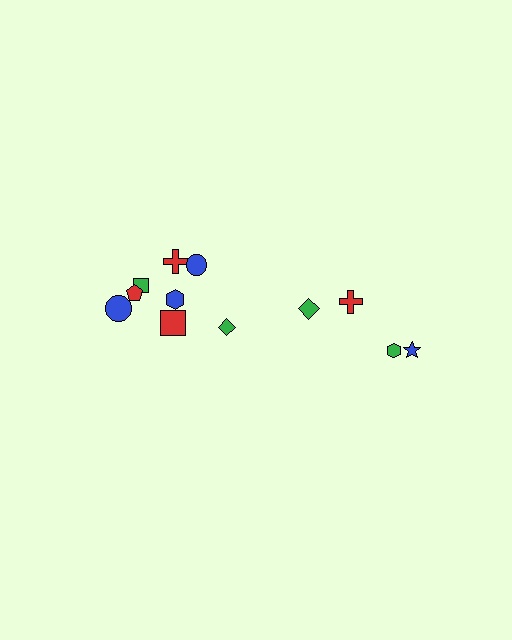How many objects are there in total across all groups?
There are 12 objects.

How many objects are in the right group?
There are 4 objects.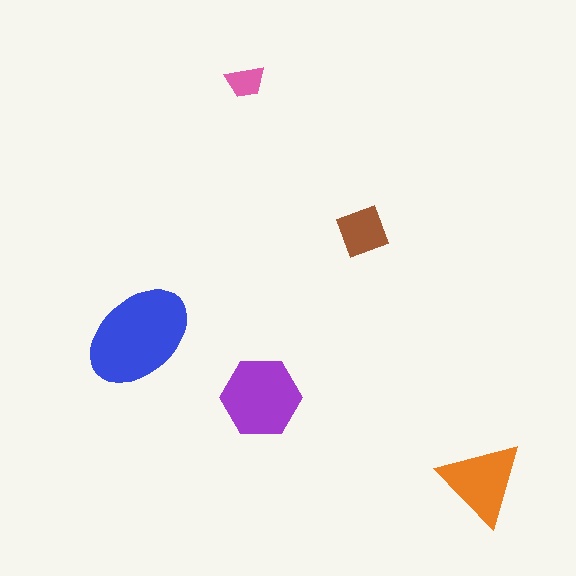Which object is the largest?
The blue ellipse.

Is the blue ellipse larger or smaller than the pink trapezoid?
Larger.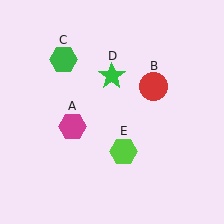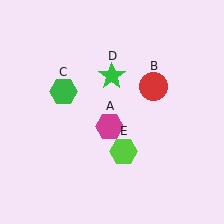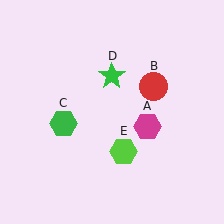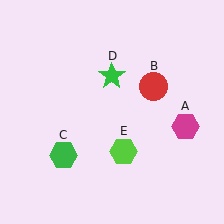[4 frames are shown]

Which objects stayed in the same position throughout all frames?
Red circle (object B) and green star (object D) and lime hexagon (object E) remained stationary.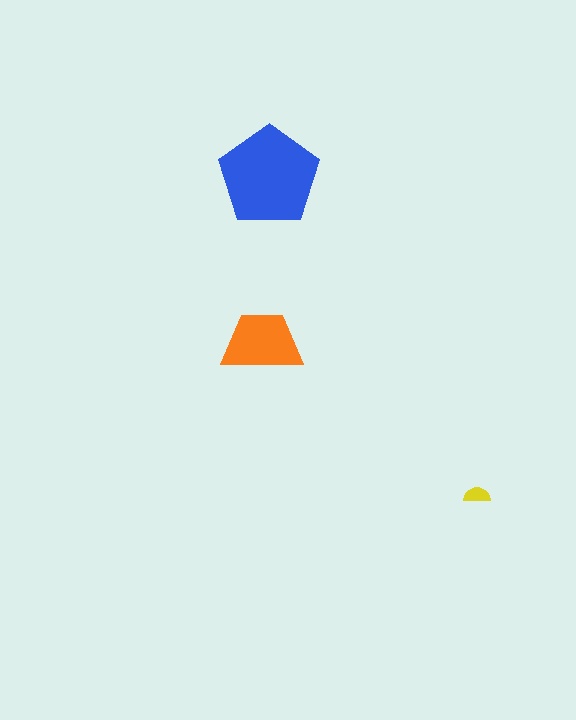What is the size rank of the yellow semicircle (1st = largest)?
3rd.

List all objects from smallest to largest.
The yellow semicircle, the orange trapezoid, the blue pentagon.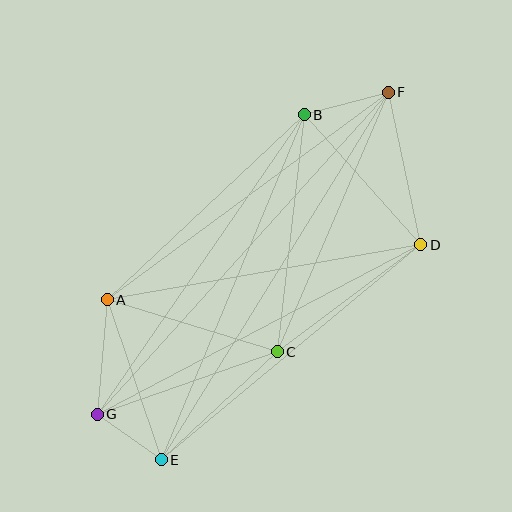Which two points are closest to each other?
Points E and G are closest to each other.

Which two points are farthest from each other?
Points F and G are farthest from each other.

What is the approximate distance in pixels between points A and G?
The distance between A and G is approximately 115 pixels.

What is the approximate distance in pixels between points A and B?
The distance between A and B is approximately 270 pixels.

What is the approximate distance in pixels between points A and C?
The distance between A and C is approximately 178 pixels.